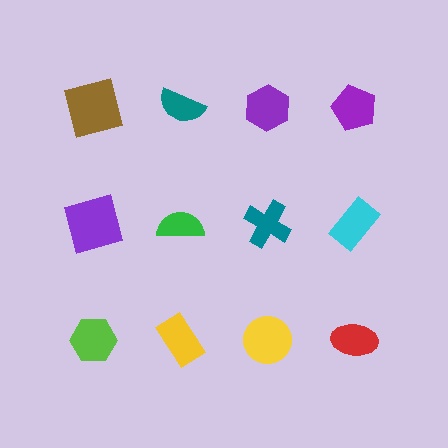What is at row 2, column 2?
A green semicircle.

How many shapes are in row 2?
4 shapes.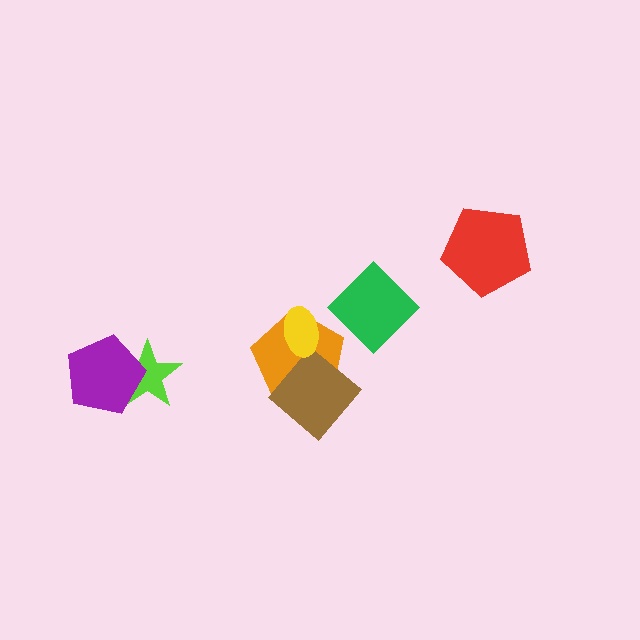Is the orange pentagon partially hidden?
Yes, it is partially covered by another shape.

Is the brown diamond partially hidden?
Yes, it is partially covered by another shape.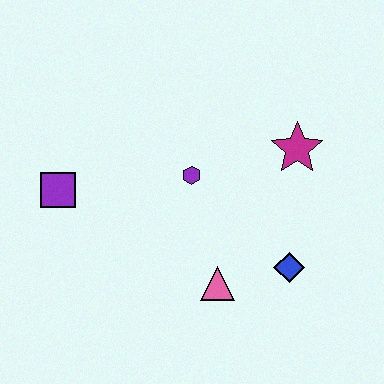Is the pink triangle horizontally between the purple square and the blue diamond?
Yes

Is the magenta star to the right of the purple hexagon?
Yes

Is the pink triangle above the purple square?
No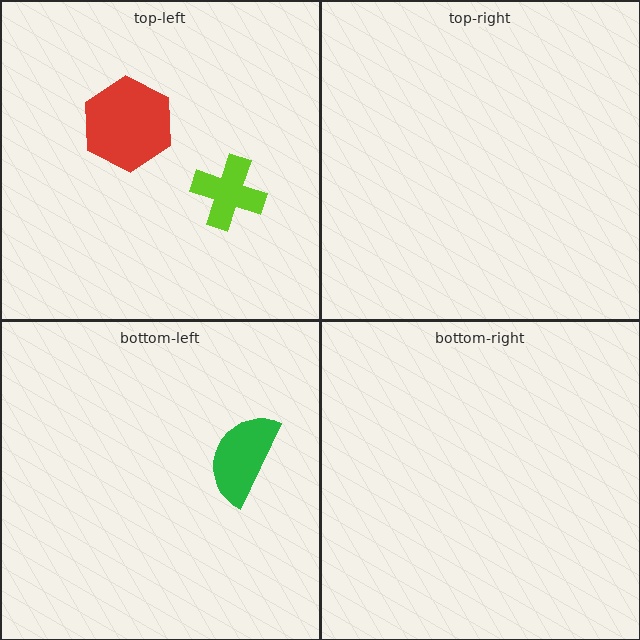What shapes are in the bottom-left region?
The green semicircle.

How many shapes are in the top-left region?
2.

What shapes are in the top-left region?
The red hexagon, the lime cross.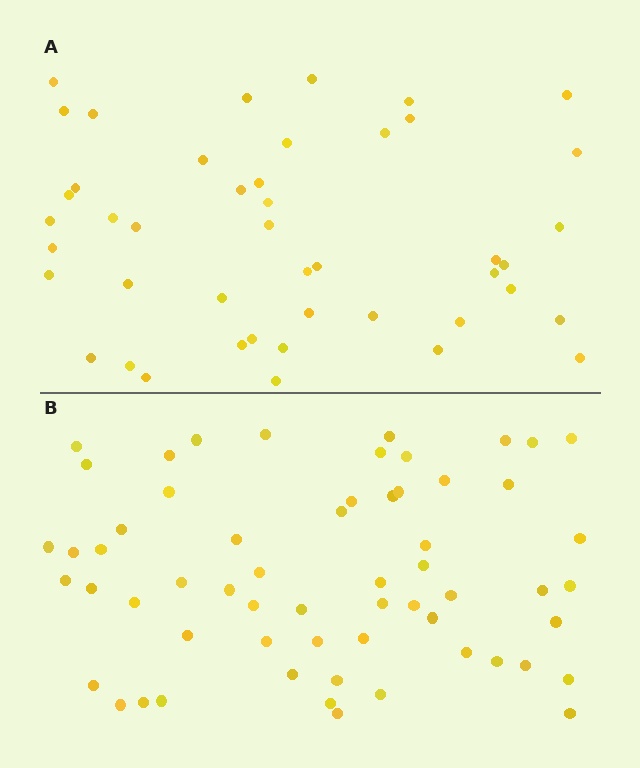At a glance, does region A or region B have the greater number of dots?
Region B (the bottom region) has more dots.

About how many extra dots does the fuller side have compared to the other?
Region B has approximately 15 more dots than region A.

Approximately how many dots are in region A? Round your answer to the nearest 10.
About 40 dots. (The exact count is 45, which rounds to 40.)